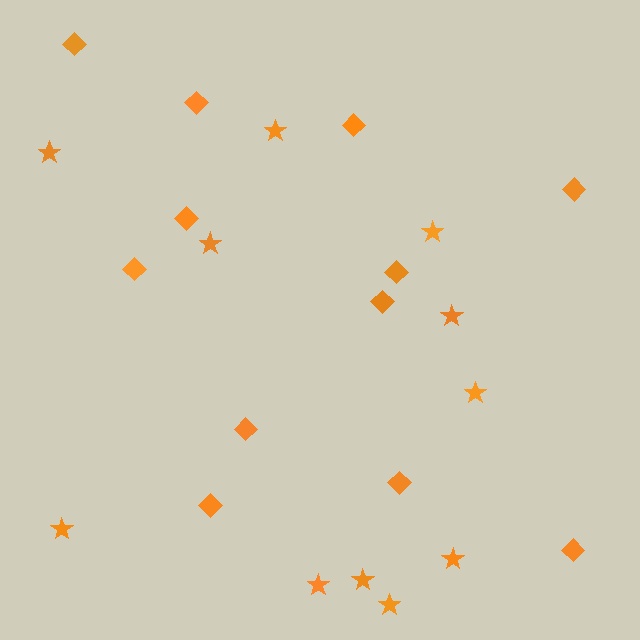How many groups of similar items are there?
There are 2 groups: one group of stars (11) and one group of diamonds (12).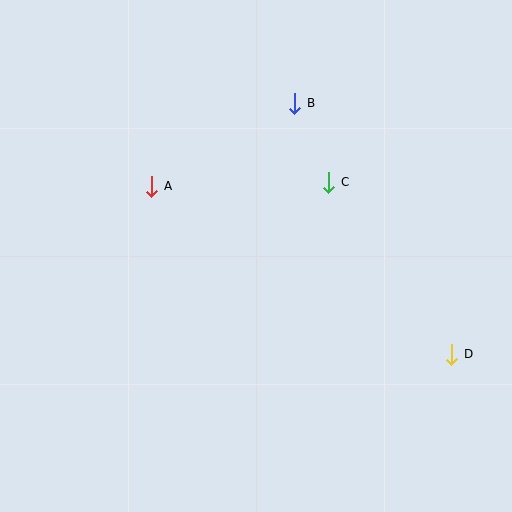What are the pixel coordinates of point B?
Point B is at (295, 103).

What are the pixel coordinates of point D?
Point D is at (452, 354).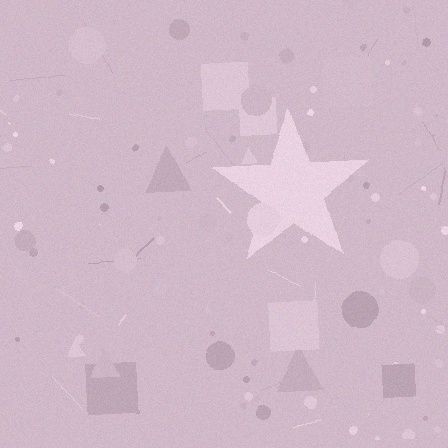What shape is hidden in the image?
A star is hidden in the image.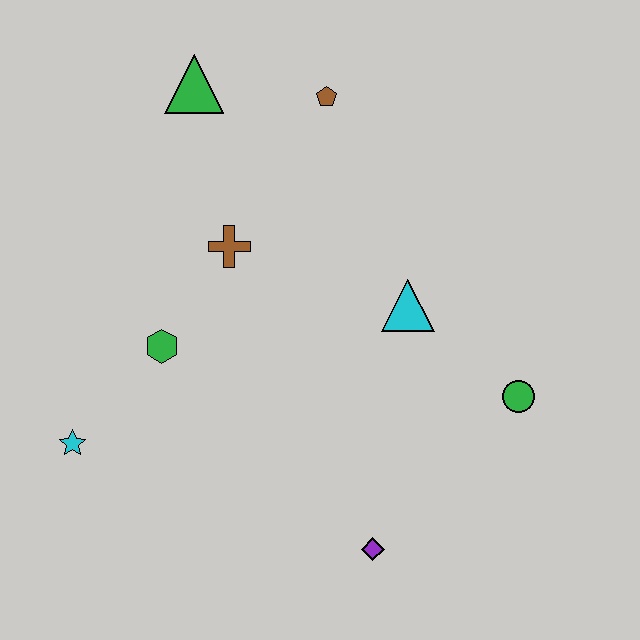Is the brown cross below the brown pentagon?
Yes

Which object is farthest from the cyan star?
The green circle is farthest from the cyan star.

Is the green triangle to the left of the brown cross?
Yes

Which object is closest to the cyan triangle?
The green circle is closest to the cyan triangle.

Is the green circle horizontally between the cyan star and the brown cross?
No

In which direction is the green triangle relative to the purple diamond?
The green triangle is above the purple diamond.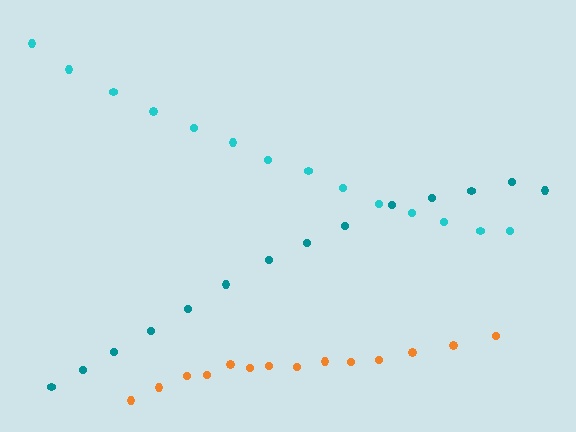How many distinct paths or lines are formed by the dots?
There are 3 distinct paths.